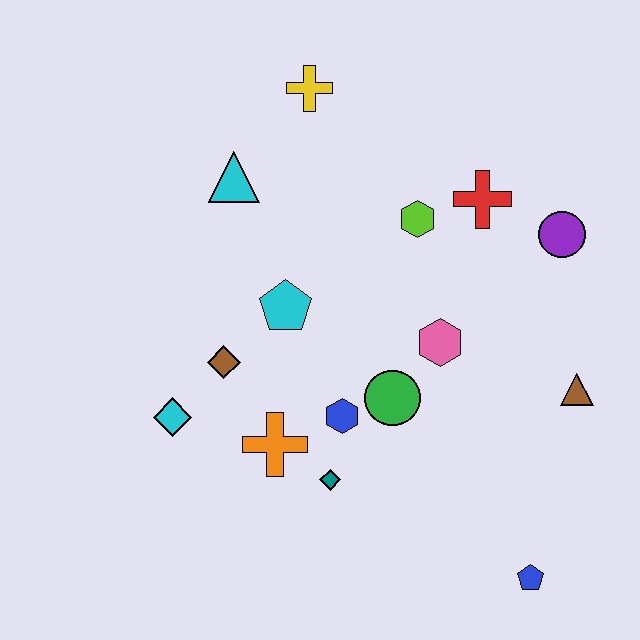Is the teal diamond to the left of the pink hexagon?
Yes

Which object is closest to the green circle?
The blue hexagon is closest to the green circle.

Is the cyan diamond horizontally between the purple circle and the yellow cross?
No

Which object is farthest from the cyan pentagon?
The blue pentagon is farthest from the cyan pentagon.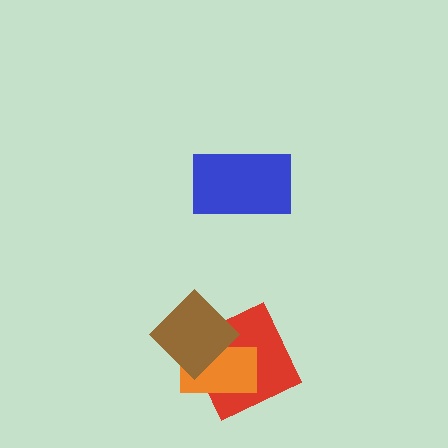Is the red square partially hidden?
Yes, it is partially covered by another shape.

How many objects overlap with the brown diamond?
2 objects overlap with the brown diamond.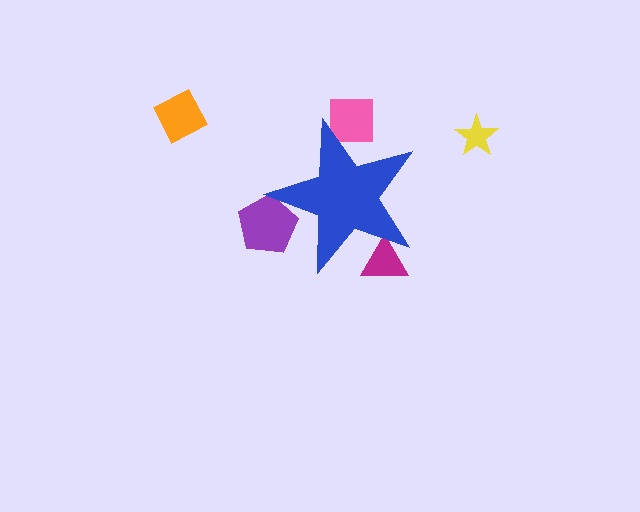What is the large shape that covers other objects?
A blue star.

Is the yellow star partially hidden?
No, the yellow star is fully visible.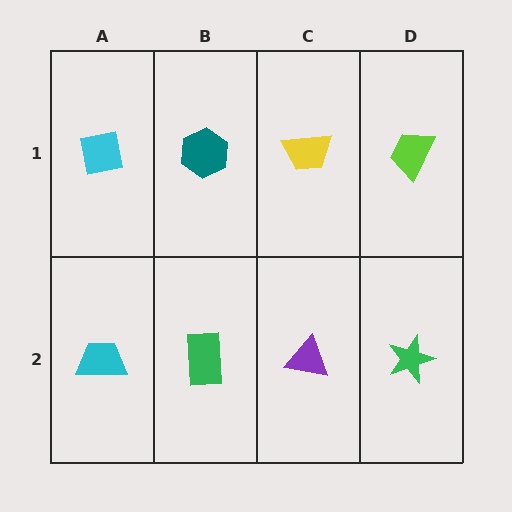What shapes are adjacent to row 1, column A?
A cyan trapezoid (row 2, column A), a teal hexagon (row 1, column B).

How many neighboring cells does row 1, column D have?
2.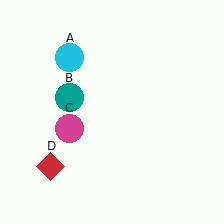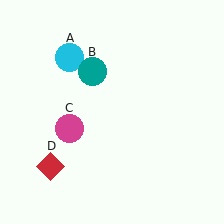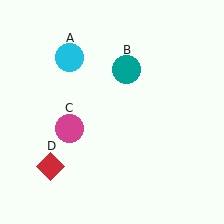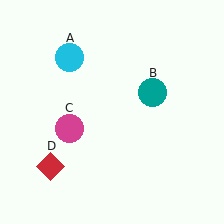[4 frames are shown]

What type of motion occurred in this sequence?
The teal circle (object B) rotated clockwise around the center of the scene.